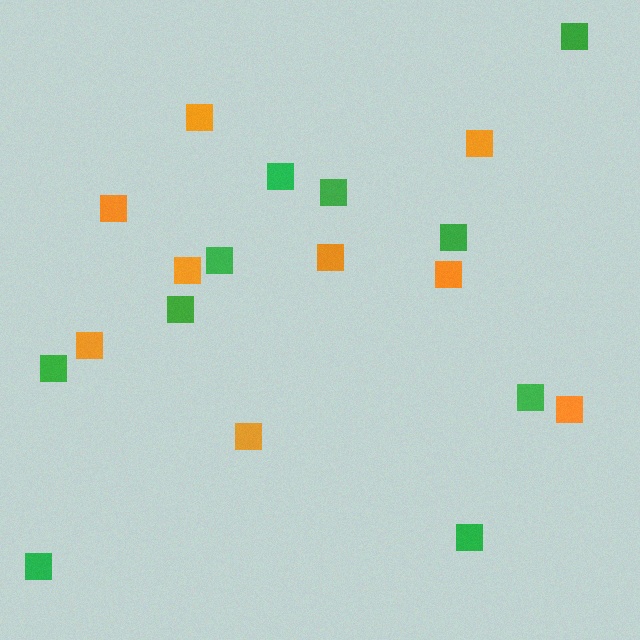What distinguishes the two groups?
There are 2 groups: one group of orange squares (9) and one group of green squares (10).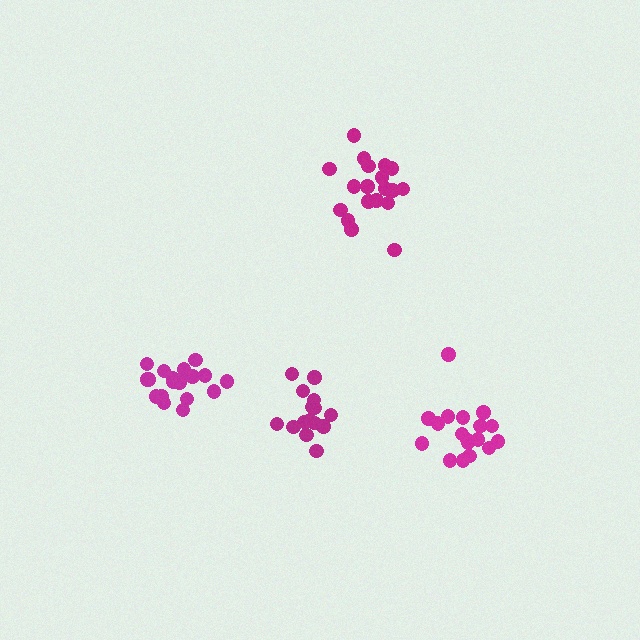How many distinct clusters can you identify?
There are 4 distinct clusters.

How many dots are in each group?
Group 1: 15 dots, Group 2: 18 dots, Group 3: 19 dots, Group 4: 18 dots (70 total).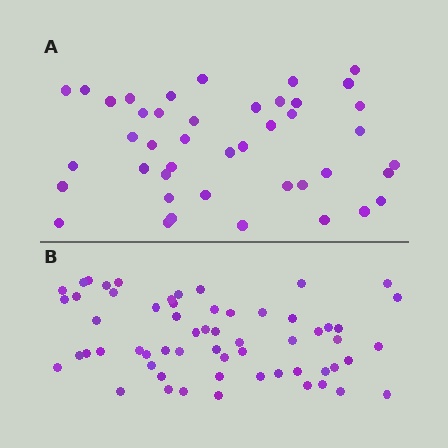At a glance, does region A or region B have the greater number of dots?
Region B (the bottom region) has more dots.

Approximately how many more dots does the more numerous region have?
Region B has approximately 15 more dots than region A.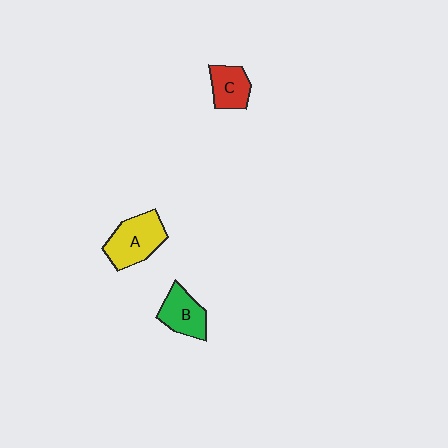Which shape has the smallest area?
Shape C (red).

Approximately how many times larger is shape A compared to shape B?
Approximately 1.3 times.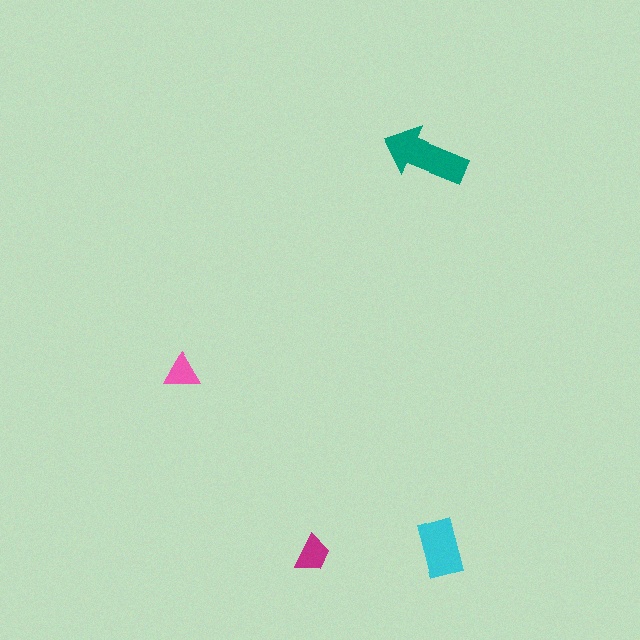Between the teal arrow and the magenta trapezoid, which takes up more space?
The teal arrow.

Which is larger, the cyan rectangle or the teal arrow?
The teal arrow.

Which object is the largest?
The teal arrow.